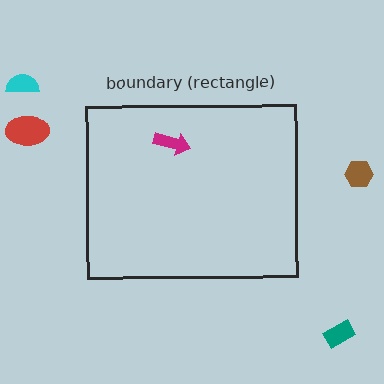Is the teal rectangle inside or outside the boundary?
Outside.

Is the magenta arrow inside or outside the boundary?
Inside.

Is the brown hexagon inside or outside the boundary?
Outside.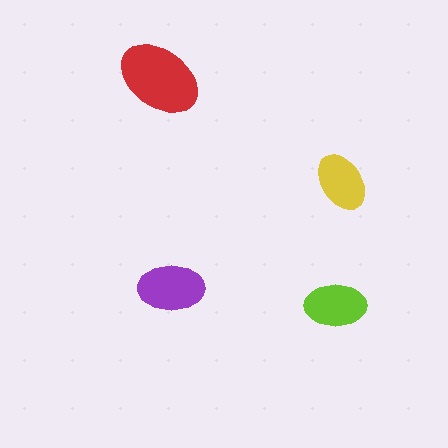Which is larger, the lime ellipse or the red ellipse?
The red one.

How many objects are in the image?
There are 4 objects in the image.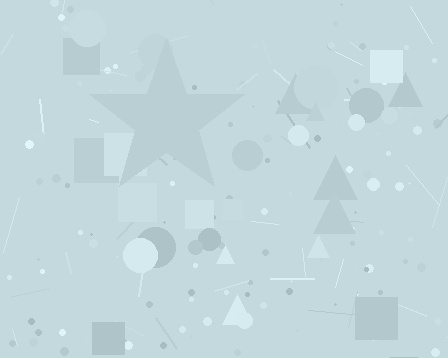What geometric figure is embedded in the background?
A star is embedded in the background.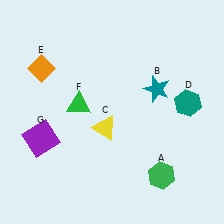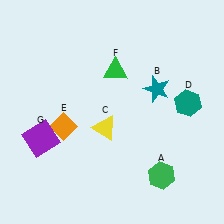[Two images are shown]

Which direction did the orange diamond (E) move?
The orange diamond (E) moved down.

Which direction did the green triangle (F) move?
The green triangle (F) moved right.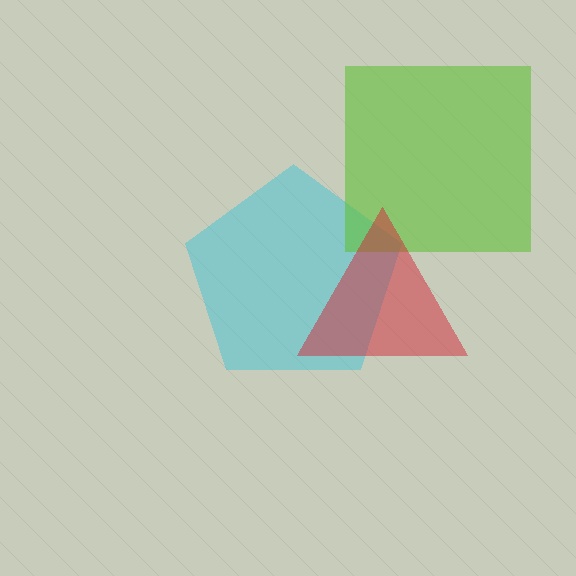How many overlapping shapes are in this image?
There are 3 overlapping shapes in the image.